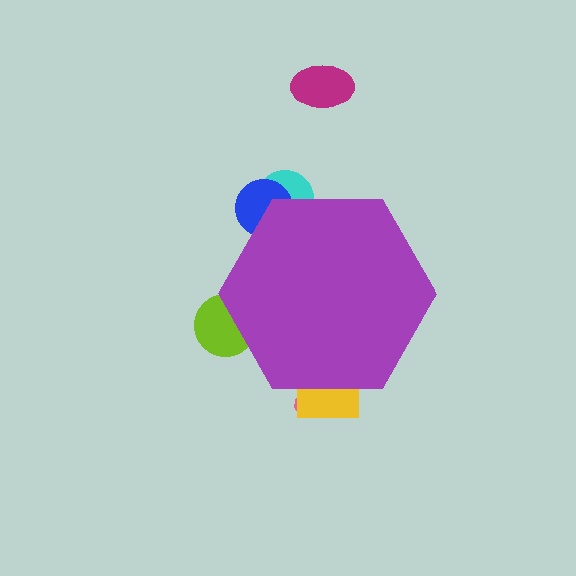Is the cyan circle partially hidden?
Yes, the cyan circle is partially hidden behind the purple hexagon.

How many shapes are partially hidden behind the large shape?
5 shapes are partially hidden.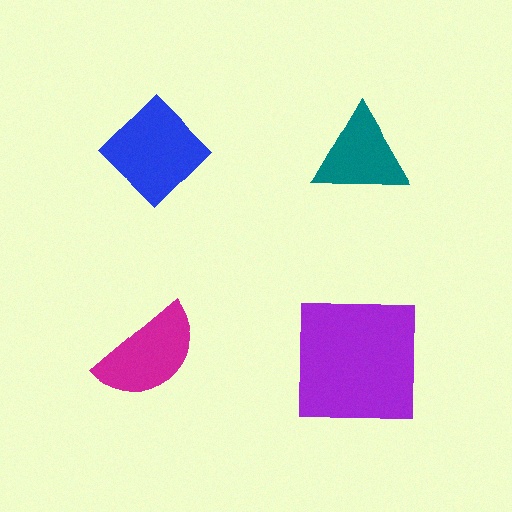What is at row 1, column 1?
A blue diamond.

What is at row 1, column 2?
A teal triangle.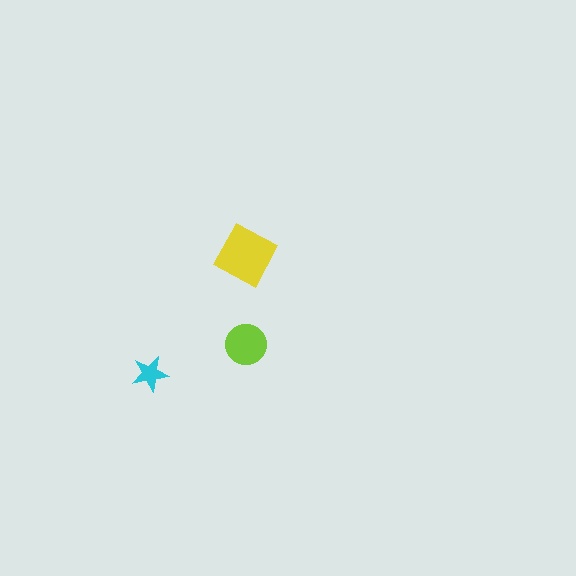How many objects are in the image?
There are 3 objects in the image.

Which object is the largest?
The yellow diamond.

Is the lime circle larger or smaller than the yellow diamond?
Smaller.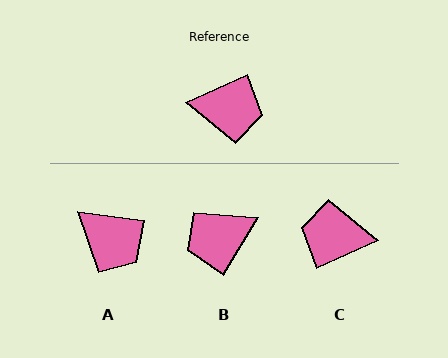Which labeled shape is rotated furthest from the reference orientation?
C, about 180 degrees away.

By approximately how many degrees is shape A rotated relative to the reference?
Approximately 31 degrees clockwise.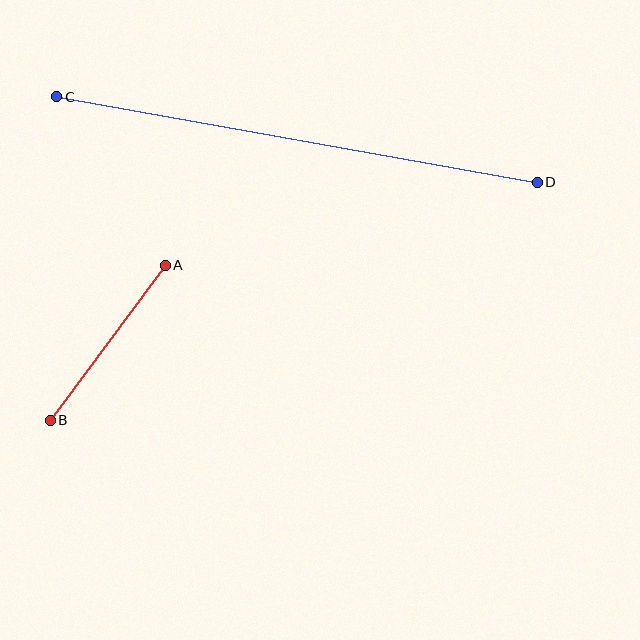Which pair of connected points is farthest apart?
Points C and D are farthest apart.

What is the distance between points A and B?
The distance is approximately 193 pixels.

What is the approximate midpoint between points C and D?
The midpoint is at approximately (297, 140) pixels.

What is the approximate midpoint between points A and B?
The midpoint is at approximately (108, 343) pixels.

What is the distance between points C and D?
The distance is approximately 488 pixels.